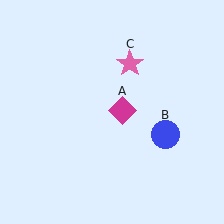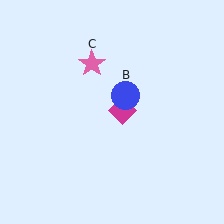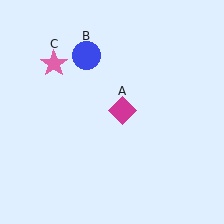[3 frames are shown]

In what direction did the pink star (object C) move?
The pink star (object C) moved left.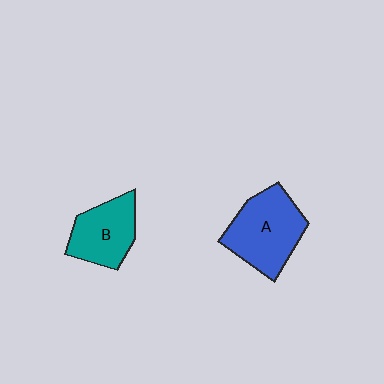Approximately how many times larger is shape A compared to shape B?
Approximately 1.3 times.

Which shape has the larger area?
Shape A (blue).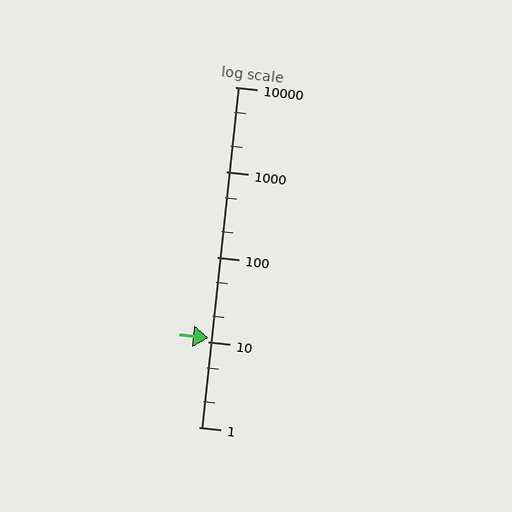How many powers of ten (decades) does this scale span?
The scale spans 4 decades, from 1 to 10000.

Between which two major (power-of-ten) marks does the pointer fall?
The pointer is between 10 and 100.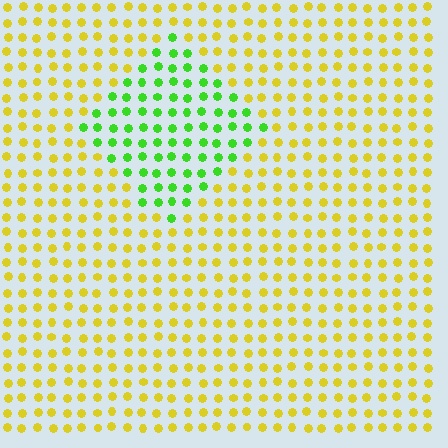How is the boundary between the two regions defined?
The boundary is defined purely by a slight shift in hue (about 57 degrees). Spacing, size, and orientation are identical on both sides.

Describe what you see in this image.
The image is filled with small yellow elements in a uniform arrangement. A diamond-shaped region is visible where the elements are tinted to a slightly different hue, forming a subtle color boundary.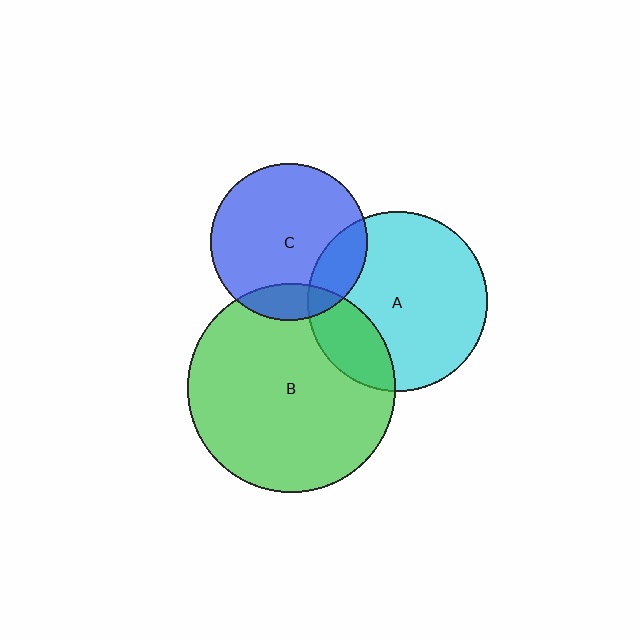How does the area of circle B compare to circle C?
Approximately 1.8 times.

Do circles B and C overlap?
Yes.